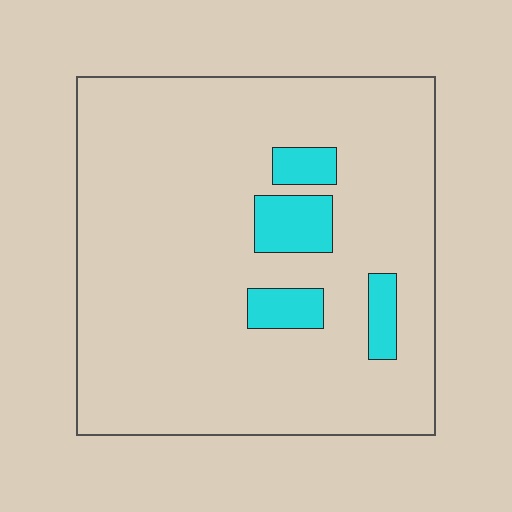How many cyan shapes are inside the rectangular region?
4.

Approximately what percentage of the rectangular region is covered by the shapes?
Approximately 10%.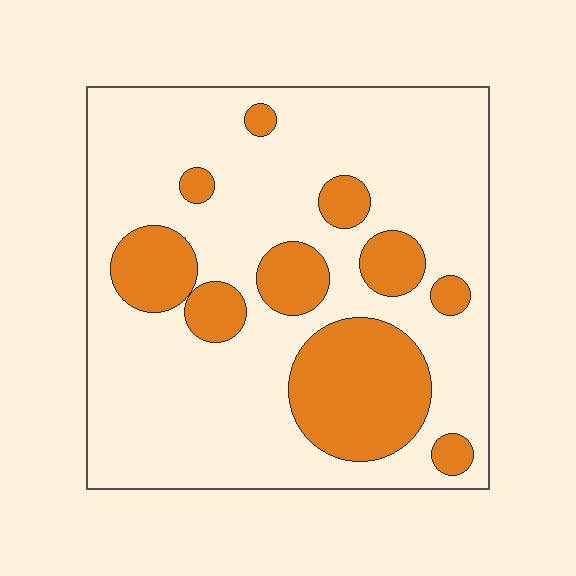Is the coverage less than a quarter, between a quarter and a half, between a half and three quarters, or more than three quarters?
Less than a quarter.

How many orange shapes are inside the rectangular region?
10.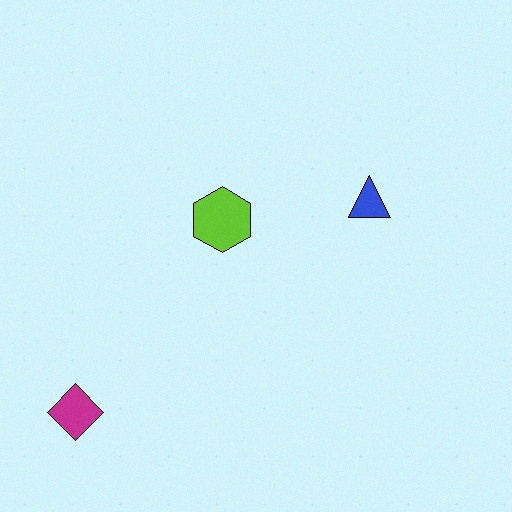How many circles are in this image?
There are no circles.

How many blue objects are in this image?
There is 1 blue object.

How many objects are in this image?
There are 3 objects.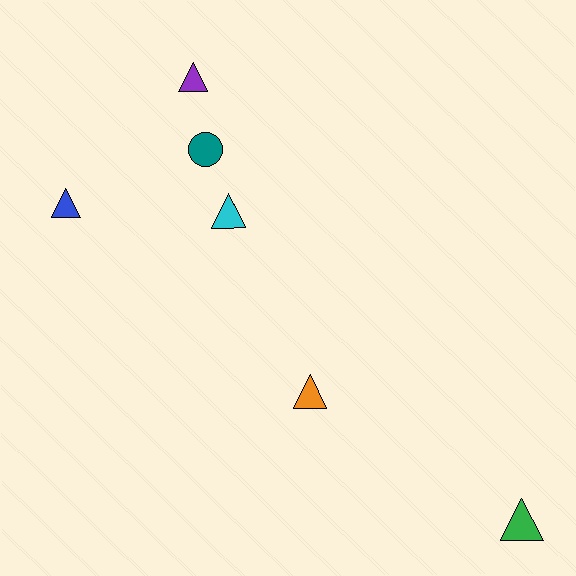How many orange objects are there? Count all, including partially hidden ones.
There is 1 orange object.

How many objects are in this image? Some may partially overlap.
There are 6 objects.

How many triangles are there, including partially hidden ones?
There are 5 triangles.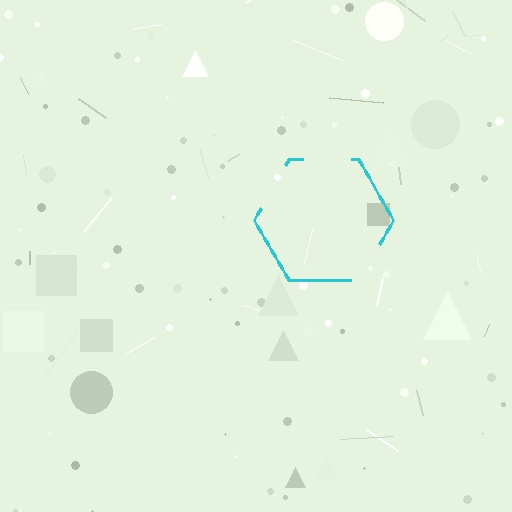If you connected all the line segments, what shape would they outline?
They would outline a hexagon.